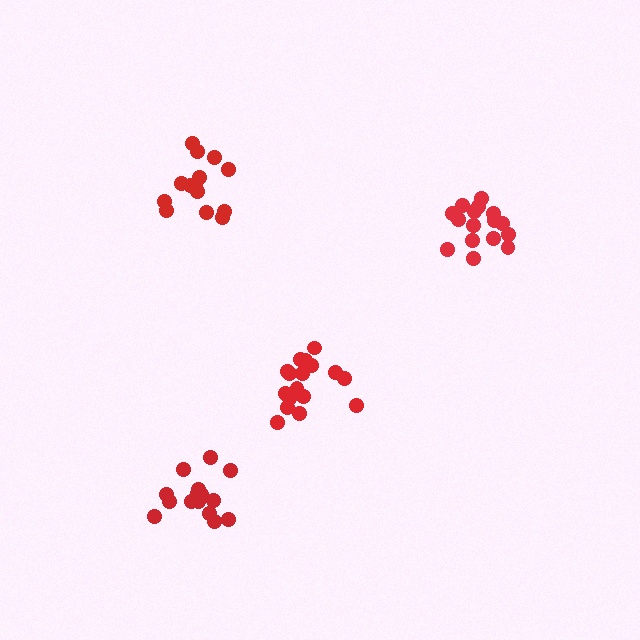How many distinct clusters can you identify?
There are 4 distinct clusters.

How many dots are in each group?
Group 1: 14 dots, Group 2: 17 dots, Group 3: 16 dots, Group 4: 15 dots (62 total).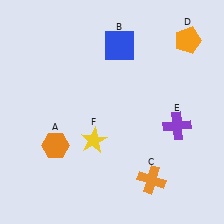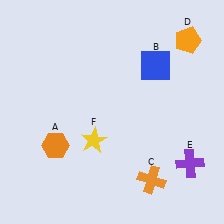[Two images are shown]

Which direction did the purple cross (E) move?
The purple cross (E) moved down.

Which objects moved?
The objects that moved are: the blue square (B), the purple cross (E).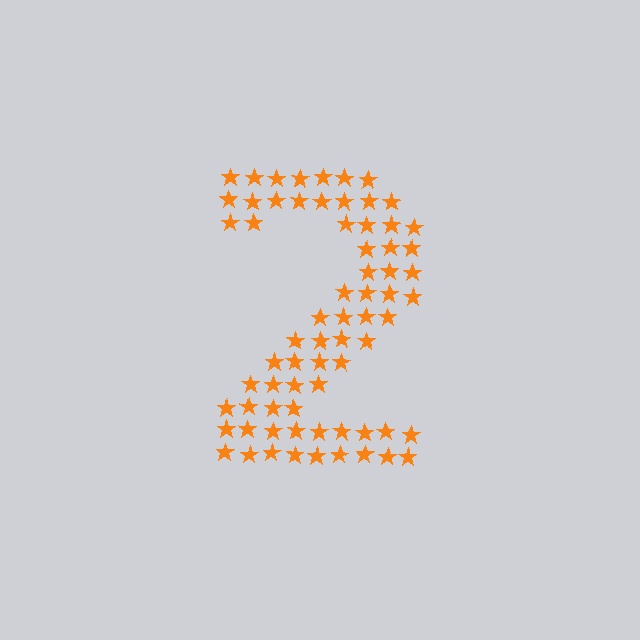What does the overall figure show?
The overall figure shows the digit 2.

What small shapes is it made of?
It is made of small stars.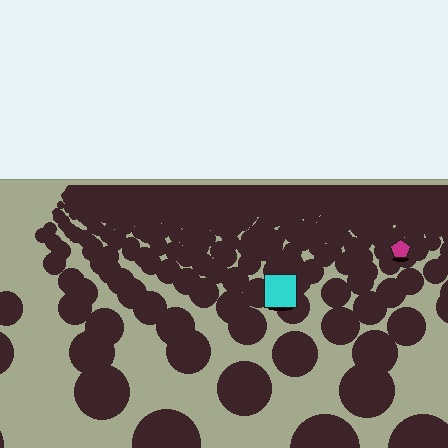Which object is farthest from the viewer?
The magenta pentagon is farthest from the viewer. It appears smaller and the ground texture around it is denser.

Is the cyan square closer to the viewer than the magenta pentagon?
Yes. The cyan square is closer — you can tell from the texture gradient: the ground texture is coarser near it.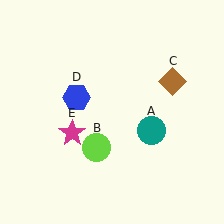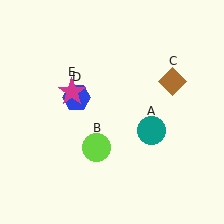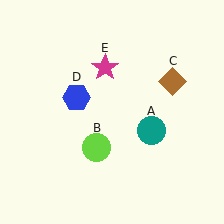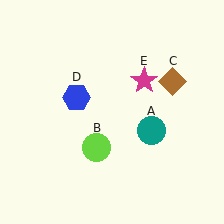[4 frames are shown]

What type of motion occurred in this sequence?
The magenta star (object E) rotated clockwise around the center of the scene.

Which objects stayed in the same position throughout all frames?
Teal circle (object A) and lime circle (object B) and brown diamond (object C) and blue hexagon (object D) remained stationary.